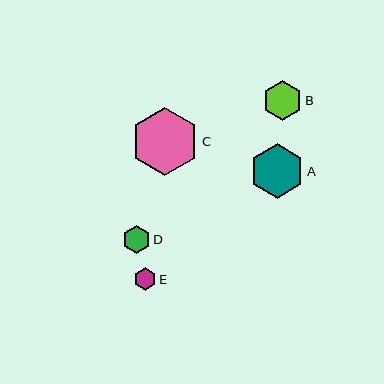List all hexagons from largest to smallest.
From largest to smallest: C, A, B, D, E.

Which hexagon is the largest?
Hexagon C is the largest with a size of approximately 68 pixels.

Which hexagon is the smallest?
Hexagon E is the smallest with a size of approximately 22 pixels.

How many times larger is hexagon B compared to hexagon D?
Hexagon B is approximately 1.4 times the size of hexagon D.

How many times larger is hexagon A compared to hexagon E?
Hexagon A is approximately 2.4 times the size of hexagon E.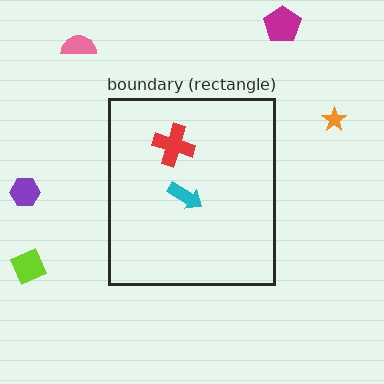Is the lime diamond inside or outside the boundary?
Outside.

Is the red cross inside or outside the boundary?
Inside.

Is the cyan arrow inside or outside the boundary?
Inside.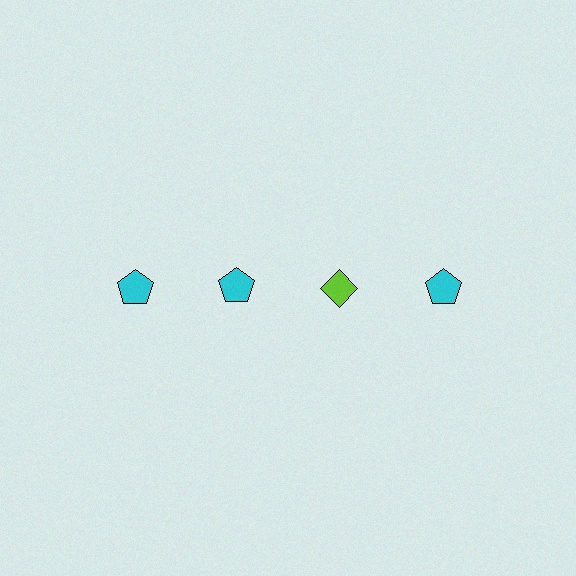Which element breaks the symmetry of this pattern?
The lime diamond in the top row, center column breaks the symmetry. All other shapes are cyan pentagons.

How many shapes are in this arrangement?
There are 4 shapes arranged in a grid pattern.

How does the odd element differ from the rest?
It differs in both color (lime instead of cyan) and shape (diamond instead of pentagon).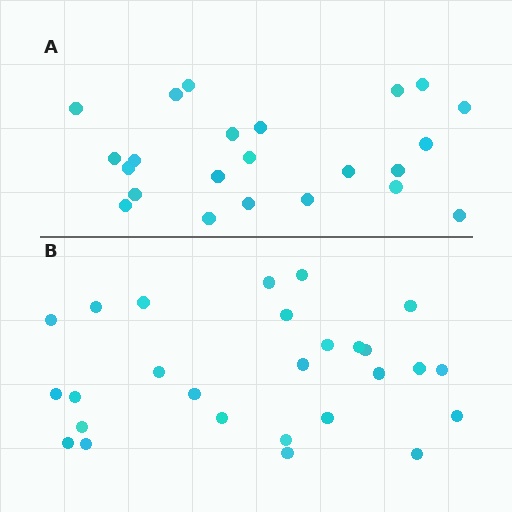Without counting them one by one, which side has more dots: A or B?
Region B (the bottom region) has more dots.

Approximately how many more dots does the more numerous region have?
Region B has about 4 more dots than region A.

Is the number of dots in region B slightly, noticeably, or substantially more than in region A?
Region B has only slightly more — the two regions are fairly close. The ratio is roughly 1.2 to 1.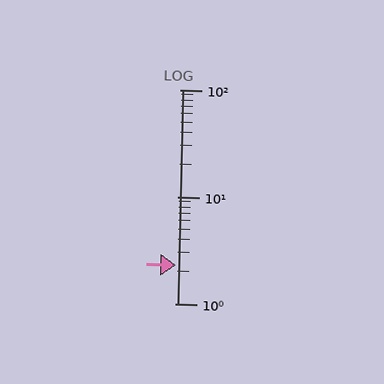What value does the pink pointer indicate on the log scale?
The pointer indicates approximately 2.3.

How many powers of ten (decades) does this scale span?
The scale spans 2 decades, from 1 to 100.